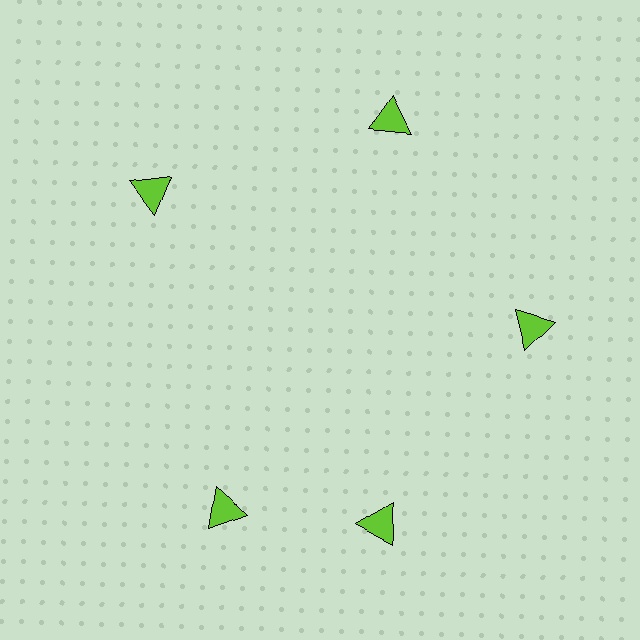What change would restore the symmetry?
The symmetry would be restored by rotating it back into even spacing with its neighbors so that all 5 triangles sit at equal angles and equal distance from the center.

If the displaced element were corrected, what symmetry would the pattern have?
It would have 5-fold rotational symmetry — the pattern would map onto itself every 72 degrees.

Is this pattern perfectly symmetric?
No. The 5 lime triangles are arranged in a ring, but one element near the 8 o'clock position is rotated out of alignment along the ring, breaking the 5-fold rotational symmetry.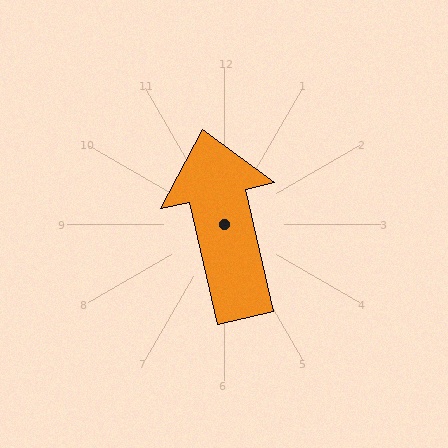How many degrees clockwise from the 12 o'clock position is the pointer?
Approximately 347 degrees.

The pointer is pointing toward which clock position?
Roughly 12 o'clock.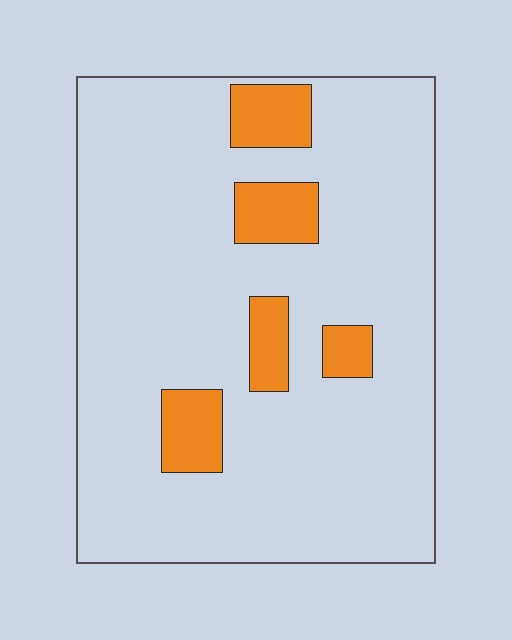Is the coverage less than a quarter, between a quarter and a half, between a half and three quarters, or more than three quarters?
Less than a quarter.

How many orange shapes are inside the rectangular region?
5.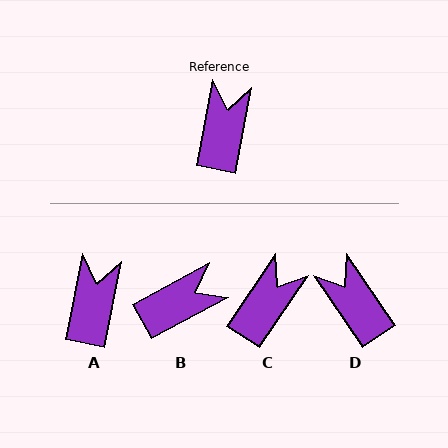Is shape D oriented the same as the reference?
No, it is off by about 45 degrees.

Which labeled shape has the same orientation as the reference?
A.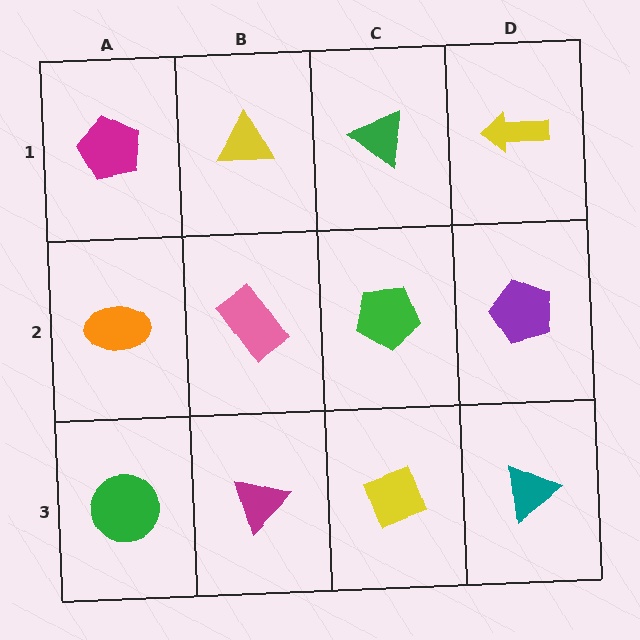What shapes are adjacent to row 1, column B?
A pink rectangle (row 2, column B), a magenta pentagon (row 1, column A), a green triangle (row 1, column C).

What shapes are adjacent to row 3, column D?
A purple pentagon (row 2, column D), a yellow diamond (row 3, column C).